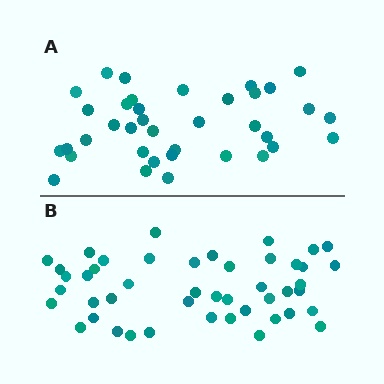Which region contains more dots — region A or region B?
Region B (the bottom region) has more dots.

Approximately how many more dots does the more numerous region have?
Region B has roughly 8 or so more dots than region A.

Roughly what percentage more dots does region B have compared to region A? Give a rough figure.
About 25% more.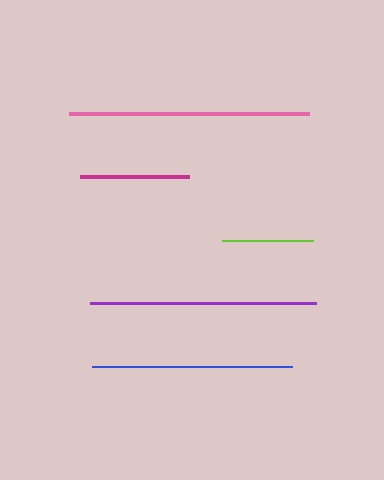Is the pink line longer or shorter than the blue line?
The pink line is longer than the blue line.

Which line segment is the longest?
The pink line is the longest at approximately 240 pixels.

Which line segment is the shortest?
The lime line is the shortest at approximately 91 pixels.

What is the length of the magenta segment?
The magenta segment is approximately 109 pixels long.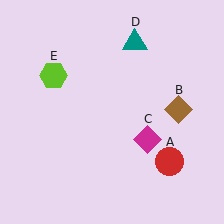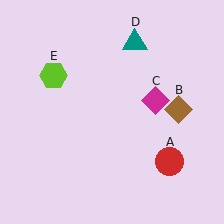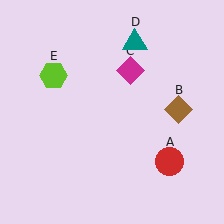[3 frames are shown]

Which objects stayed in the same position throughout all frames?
Red circle (object A) and brown diamond (object B) and teal triangle (object D) and lime hexagon (object E) remained stationary.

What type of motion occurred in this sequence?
The magenta diamond (object C) rotated counterclockwise around the center of the scene.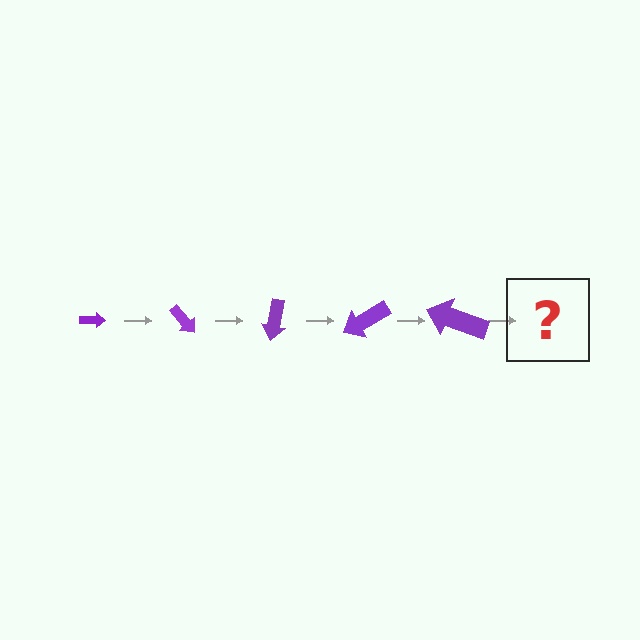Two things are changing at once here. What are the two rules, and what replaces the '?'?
The two rules are that the arrow grows larger each step and it rotates 50 degrees each step. The '?' should be an arrow, larger than the previous one and rotated 250 degrees from the start.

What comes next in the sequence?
The next element should be an arrow, larger than the previous one and rotated 250 degrees from the start.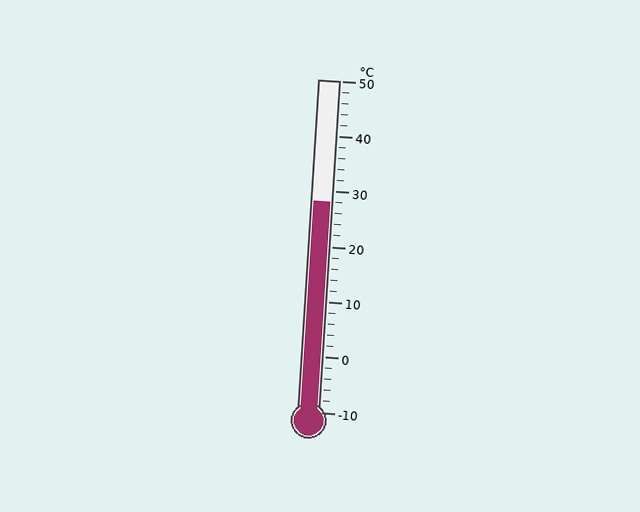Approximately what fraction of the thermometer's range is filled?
The thermometer is filled to approximately 65% of its range.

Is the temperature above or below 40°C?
The temperature is below 40°C.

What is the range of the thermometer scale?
The thermometer scale ranges from -10°C to 50°C.